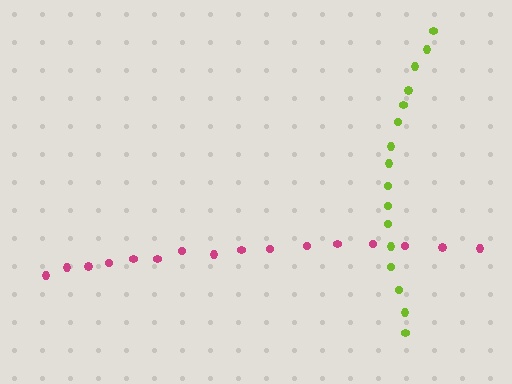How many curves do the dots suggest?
There are 2 distinct paths.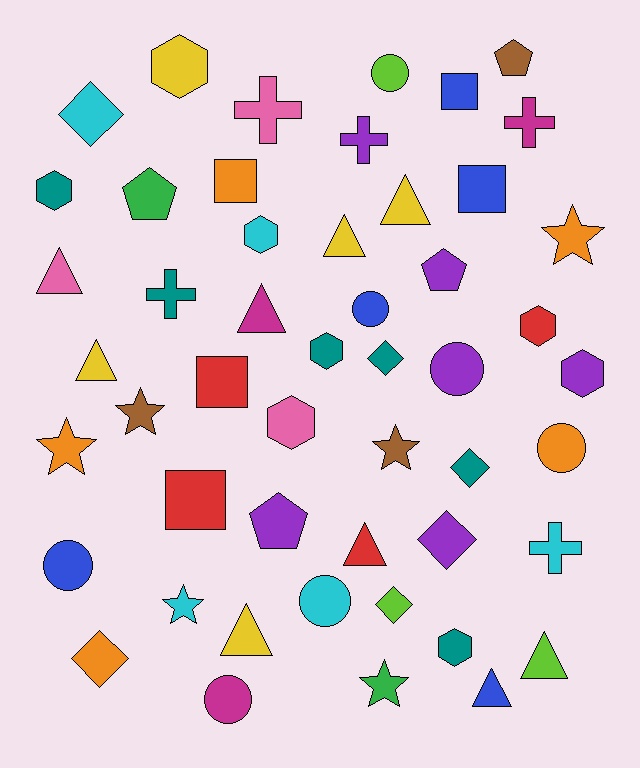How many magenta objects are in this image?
There are 3 magenta objects.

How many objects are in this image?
There are 50 objects.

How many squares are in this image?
There are 5 squares.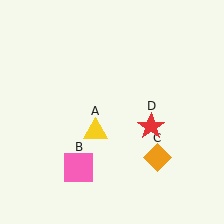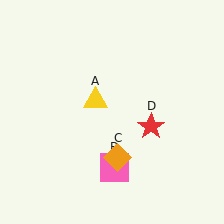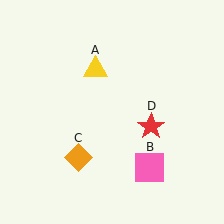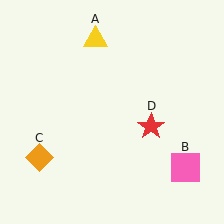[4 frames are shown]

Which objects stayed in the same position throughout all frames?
Red star (object D) remained stationary.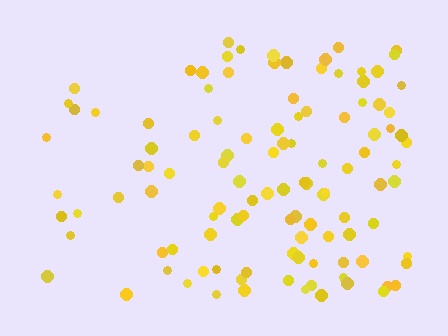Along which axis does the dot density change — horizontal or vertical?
Horizontal.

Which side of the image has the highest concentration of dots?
The right.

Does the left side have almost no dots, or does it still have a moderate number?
Still a moderate number, just noticeably fewer than the right.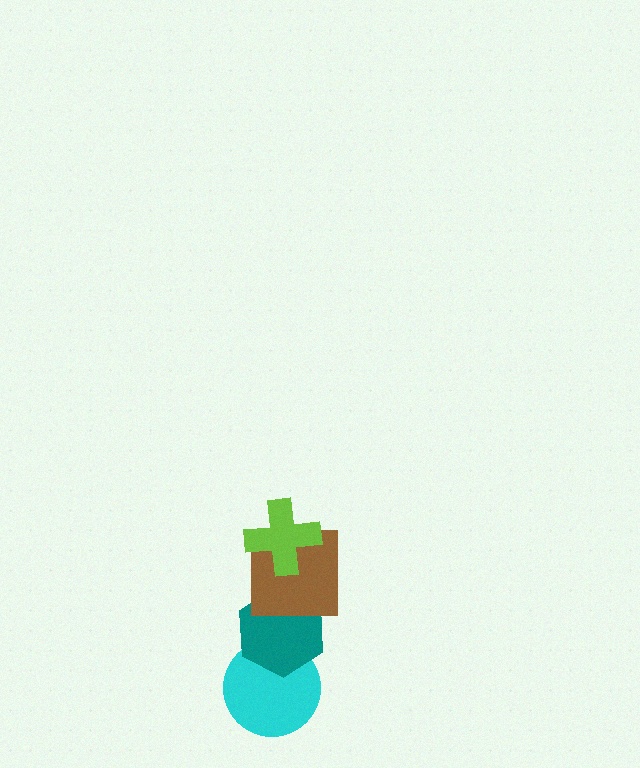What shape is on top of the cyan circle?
The teal hexagon is on top of the cyan circle.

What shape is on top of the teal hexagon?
The brown square is on top of the teal hexagon.